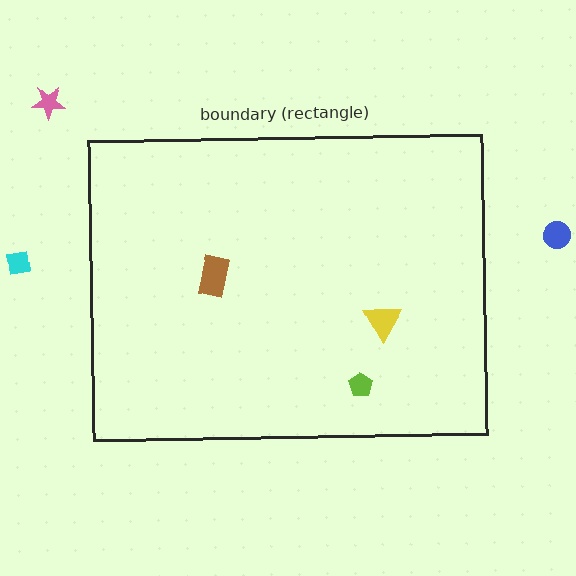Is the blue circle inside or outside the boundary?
Outside.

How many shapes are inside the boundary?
3 inside, 3 outside.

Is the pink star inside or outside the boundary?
Outside.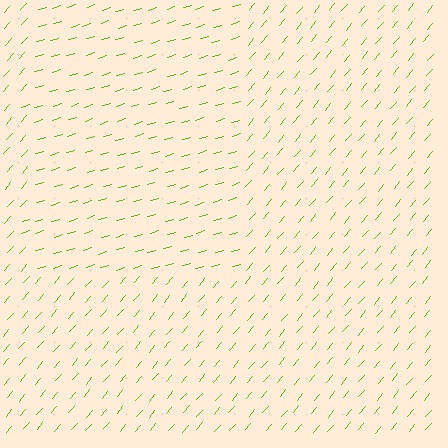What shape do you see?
I see a rectangle.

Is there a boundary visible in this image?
Yes, there is a texture boundary formed by a change in line orientation.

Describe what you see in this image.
The image is filled with small lime line segments. A rectangle region in the image has lines oriented differently from the surrounding lines, creating a visible texture boundary.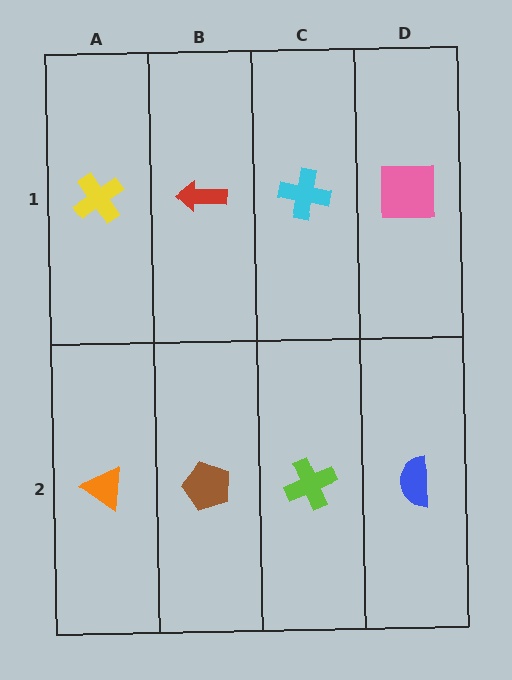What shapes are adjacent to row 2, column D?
A pink square (row 1, column D), a lime cross (row 2, column C).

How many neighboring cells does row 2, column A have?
2.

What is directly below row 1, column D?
A blue semicircle.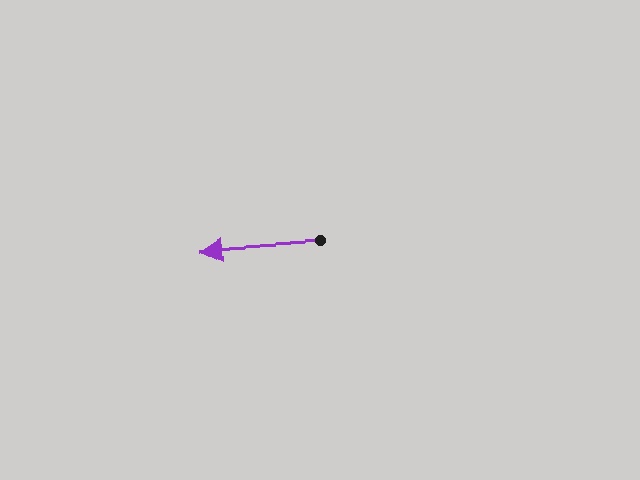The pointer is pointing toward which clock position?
Roughly 9 o'clock.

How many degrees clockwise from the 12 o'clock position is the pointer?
Approximately 266 degrees.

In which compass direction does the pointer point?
West.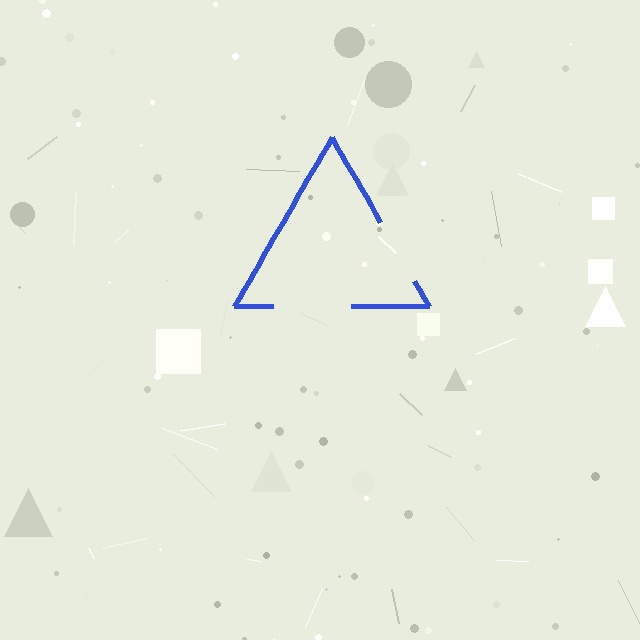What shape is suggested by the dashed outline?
The dashed outline suggests a triangle.